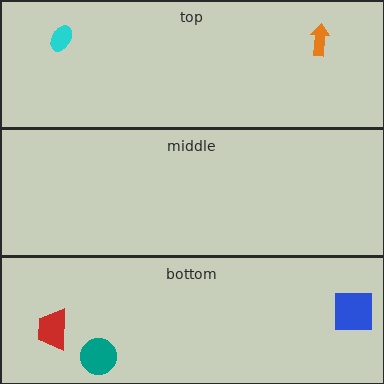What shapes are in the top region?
The cyan ellipse, the orange arrow.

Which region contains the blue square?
The bottom region.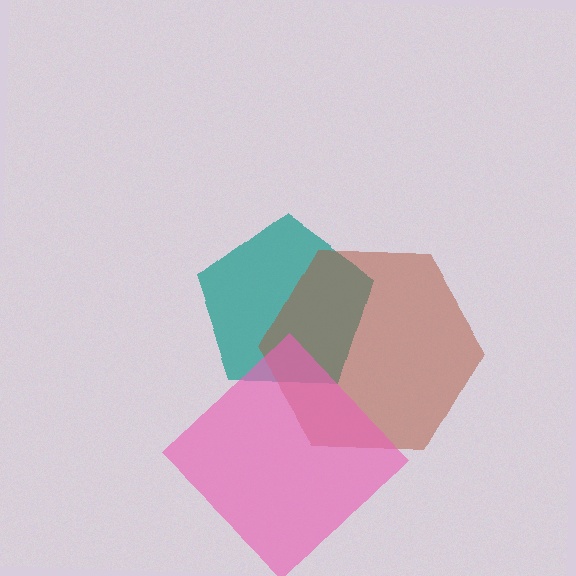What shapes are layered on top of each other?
The layered shapes are: a teal pentagon, a brown hexagon, a pink diamond.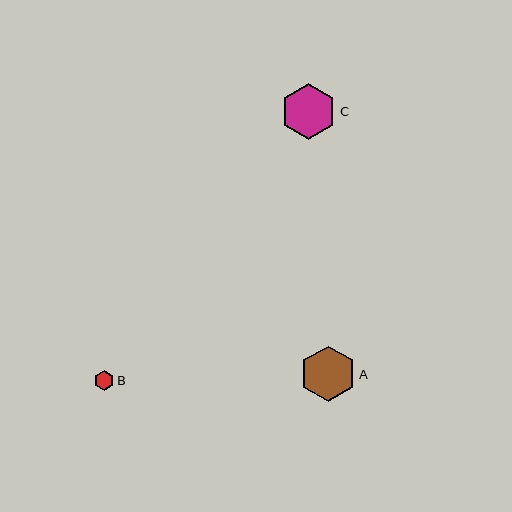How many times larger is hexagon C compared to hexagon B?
Hexagon C is approximately 2.9 times the size of hexagon B.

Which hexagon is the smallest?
Hexagon B is the smallest with a size of approximately 20 pixels.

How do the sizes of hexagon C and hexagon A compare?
Hexagon C and hexagon A are approximately the same size.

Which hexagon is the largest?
Hexagon C is the largest with a size of approximately 56 pixels.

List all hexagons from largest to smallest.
From largest to smallest: C, A, B.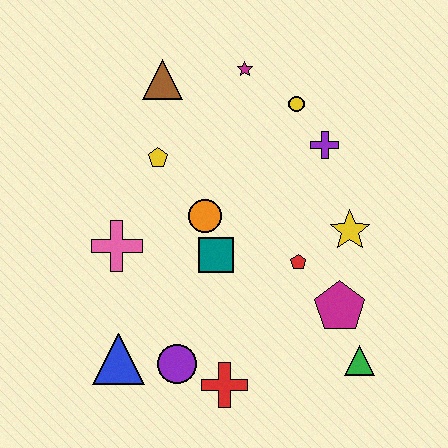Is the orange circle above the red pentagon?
Yes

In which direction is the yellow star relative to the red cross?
The yellow star is above the red cross.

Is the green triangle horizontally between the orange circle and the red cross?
No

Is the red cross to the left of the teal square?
No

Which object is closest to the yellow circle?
The purple cross is closest to the yellow circle.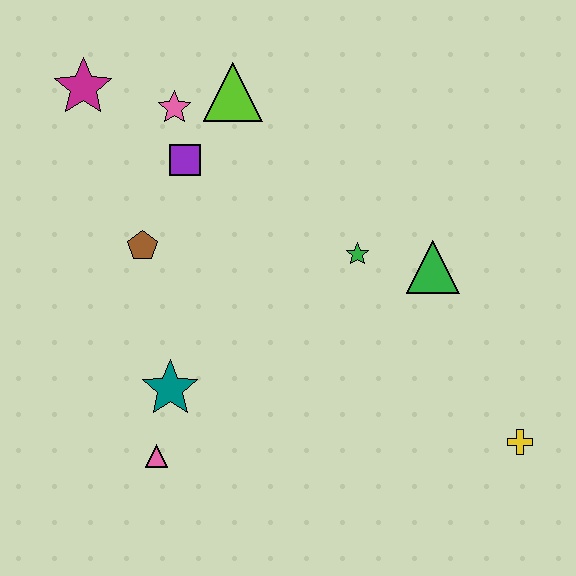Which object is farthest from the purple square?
The yellow cross is farthest from the purple square.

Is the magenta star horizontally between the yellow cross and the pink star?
No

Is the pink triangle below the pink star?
Yes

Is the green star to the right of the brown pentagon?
Yes